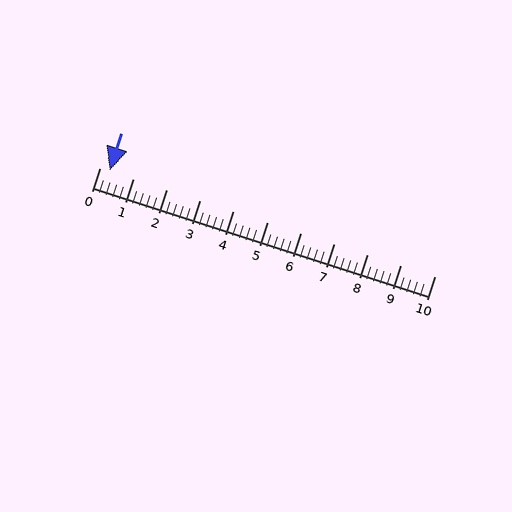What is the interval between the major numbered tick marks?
The major tick marks are spaced 1 units apart.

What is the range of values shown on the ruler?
The ruler shows values from 0 to 10.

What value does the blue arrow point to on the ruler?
The blue arrow points to approximately 0.3.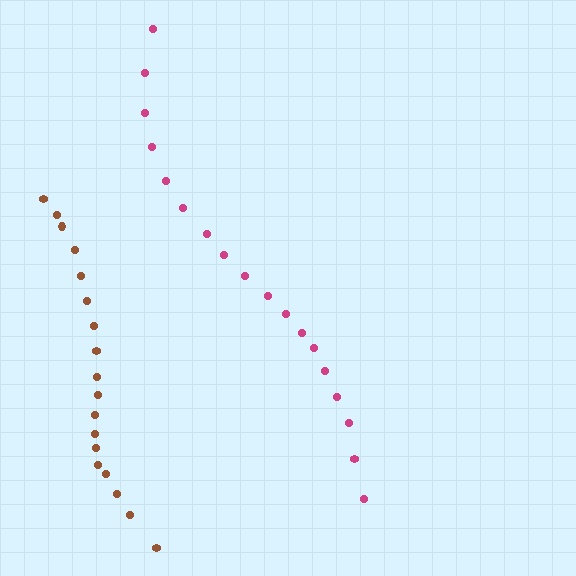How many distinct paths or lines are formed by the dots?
There are 2 distinct paths.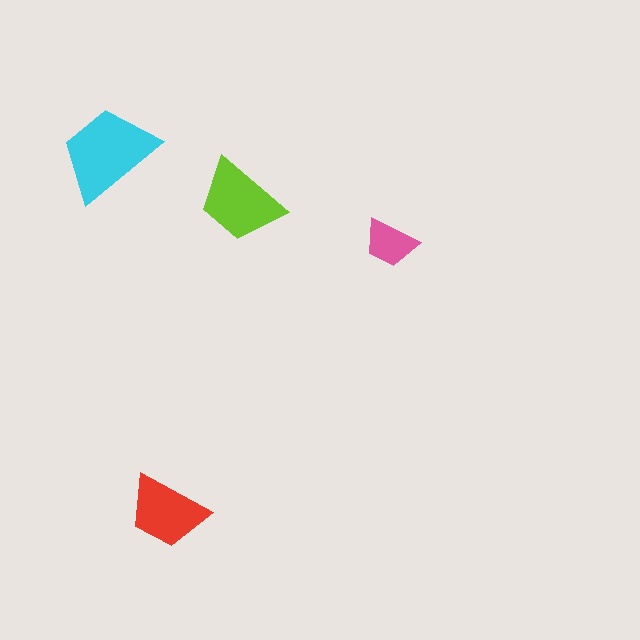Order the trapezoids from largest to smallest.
the cyan one, the lime one, the red one, the pink one.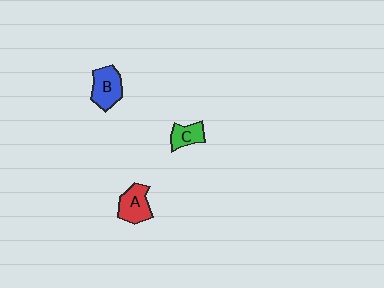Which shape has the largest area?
Shape B (blue).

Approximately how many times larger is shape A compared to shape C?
Approximately 1.4 times.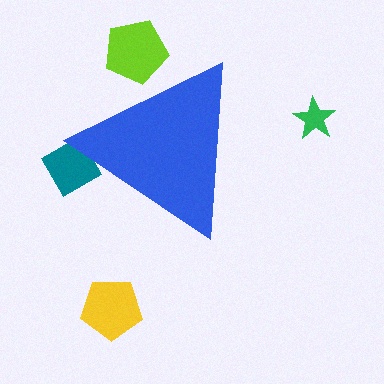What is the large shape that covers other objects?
A blue triangle.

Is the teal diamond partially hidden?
Yes, the teal diamond is partially hidden behind the blue triangle.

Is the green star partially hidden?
No, the green star is fully visible.